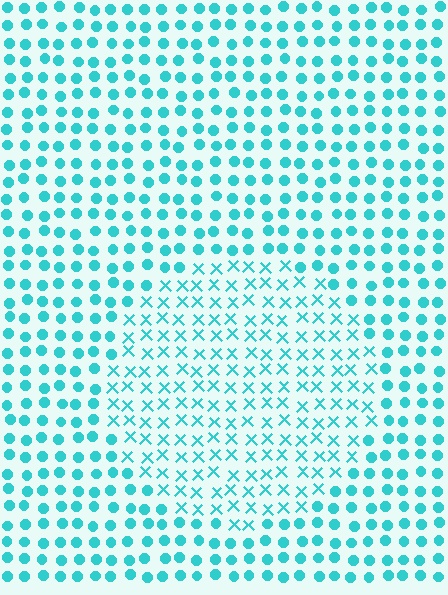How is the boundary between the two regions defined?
The boundary is defined by a change in element shape: X marks inside vs. circles outside. All elements share the same color and spacing.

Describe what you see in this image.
The image is filled with small cyan elements arranged in a uniform grid. A circle-shaped region contains X marks, while the surrounding area contains circles. The boundary is defined purely by the change in element shape.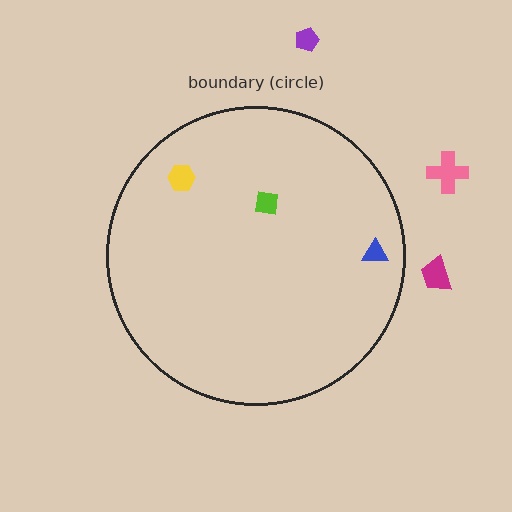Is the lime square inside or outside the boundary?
Inside.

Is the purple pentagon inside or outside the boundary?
Outside.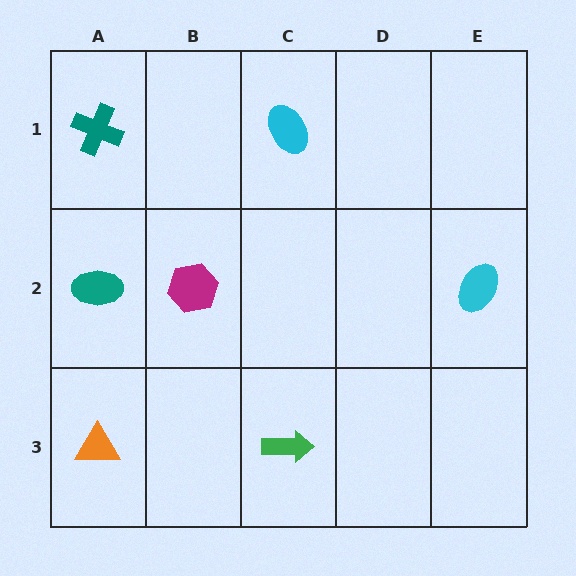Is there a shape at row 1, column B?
No, that cell is empty.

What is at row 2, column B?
A magenta hexagon.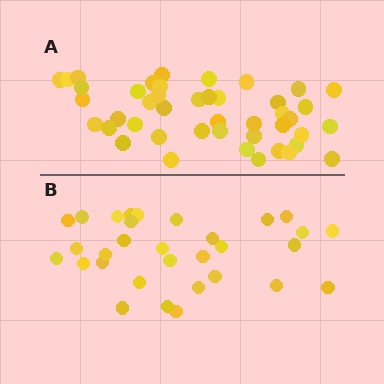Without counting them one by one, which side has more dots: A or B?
Region A (the top region) has more dots.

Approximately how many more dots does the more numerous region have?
Region A has approximately 15 more dots than region B.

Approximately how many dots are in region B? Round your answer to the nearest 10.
About 30 dots. (The exact count is 31, which rounds to 30.)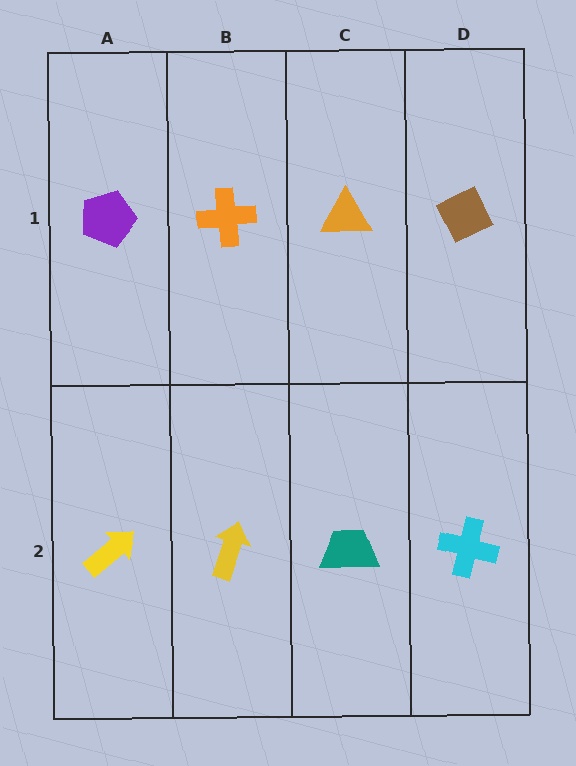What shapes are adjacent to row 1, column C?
A teal trapezoid (row 2, column C), an orange cross (row 1, column B), a brown diamond (row 1, column D).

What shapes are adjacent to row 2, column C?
An orange triangle (row 1, column C), a yellow arrow (row 2, column B), a cyan cross (row 2, column D).